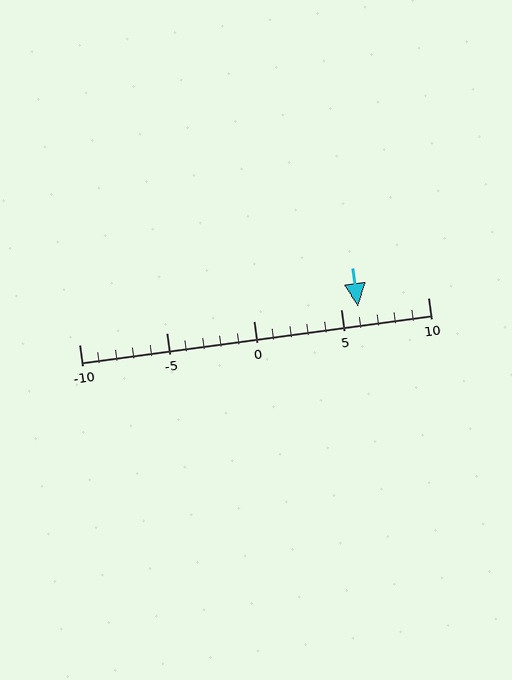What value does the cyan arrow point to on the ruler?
The cyan arrow points to approximately 6.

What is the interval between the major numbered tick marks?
The major tick marks are spaced 5 units apart.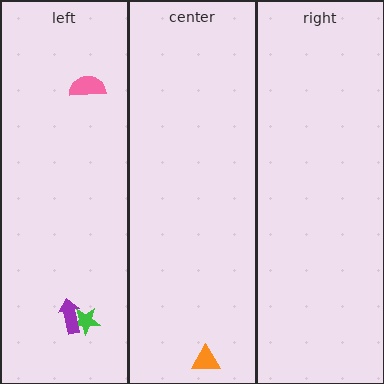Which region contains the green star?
The left region.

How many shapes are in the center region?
1.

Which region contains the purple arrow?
The left region.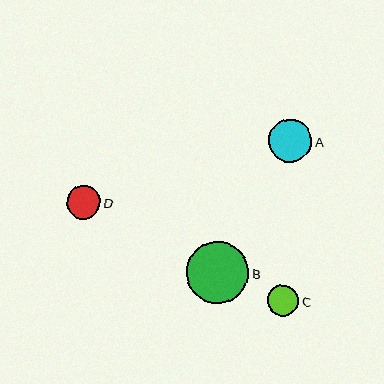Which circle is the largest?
Circle B is the largest with a size of approximately 62 pixels.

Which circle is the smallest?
Circle C is the smallest with a size of approximately 31 pixels.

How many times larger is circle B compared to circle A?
Circle B is approximately 1.4 times the size of circle A.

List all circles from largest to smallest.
From largest to smallest: B, A, D, C.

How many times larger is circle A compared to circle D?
Circle A is approximately 1.3 times the size of circle D.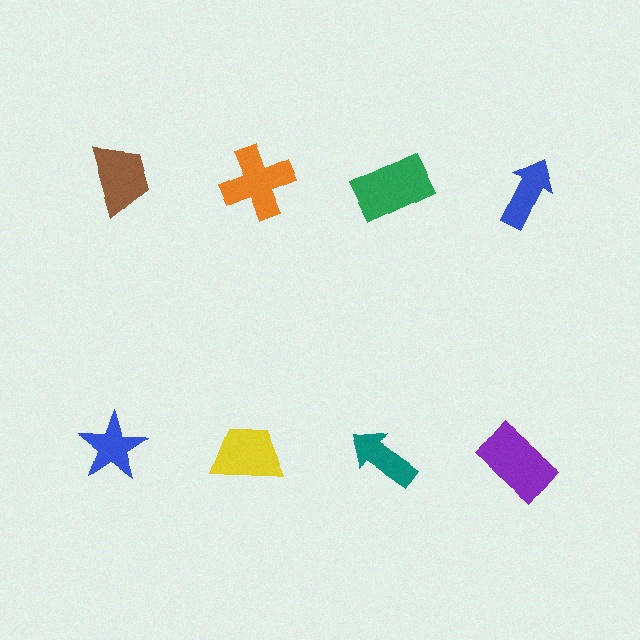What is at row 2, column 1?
A blue star.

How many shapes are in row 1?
4 shapes.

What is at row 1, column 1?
A brown trapezoid.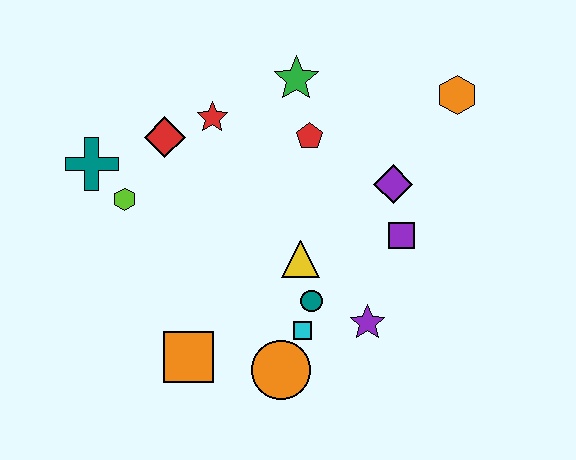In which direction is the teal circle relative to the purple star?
The teal circle is to the left of the purple star.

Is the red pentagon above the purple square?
Yes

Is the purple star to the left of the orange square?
No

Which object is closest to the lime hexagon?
The teal cross is closest to the lime hexagon.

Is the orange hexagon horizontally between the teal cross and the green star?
No